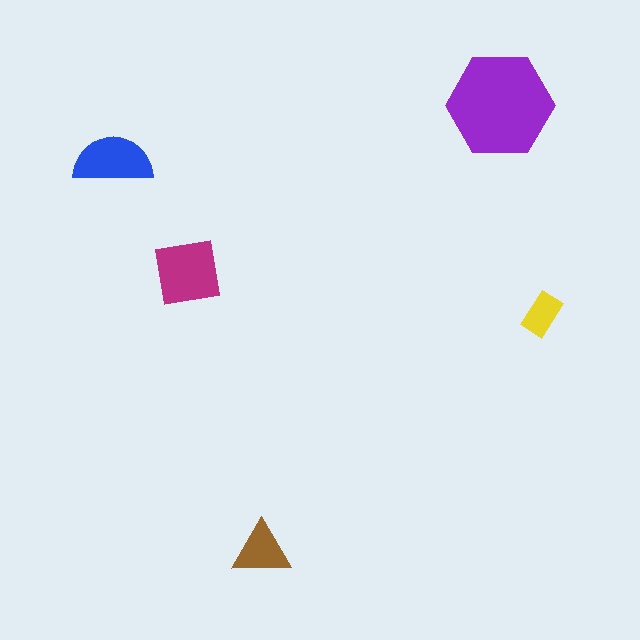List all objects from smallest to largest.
The yellow rectangle, the brown triangle, the blue semicircle, the magenta square, the purple hexagon.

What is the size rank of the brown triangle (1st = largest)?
4th.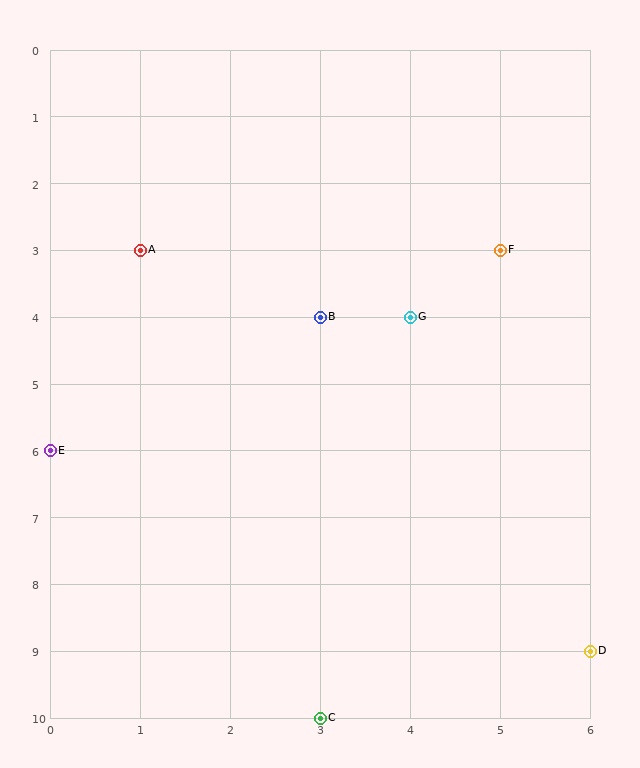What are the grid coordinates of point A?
Point A is at grid coordinates (1, 3).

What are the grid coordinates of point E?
Point E is at grid coordinates (0, 6).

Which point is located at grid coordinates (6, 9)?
Point D is at (6, 9).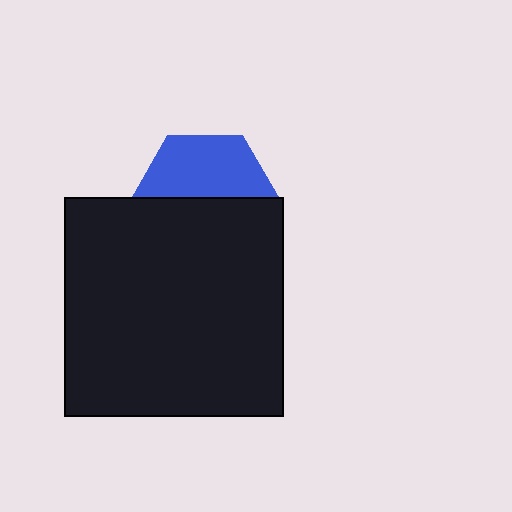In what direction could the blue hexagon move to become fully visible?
The blue hexagon could move up. That would shift it out from behind the black square entirely.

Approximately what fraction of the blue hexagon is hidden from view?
Roughly 53% of the blue hexagon is hidden behind the black square.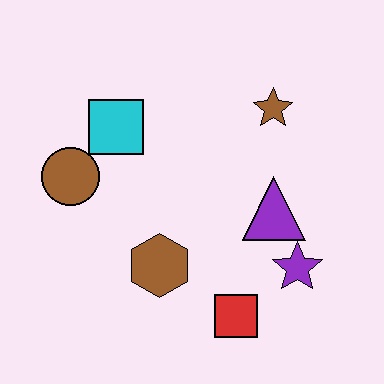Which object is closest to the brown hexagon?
The red square is closest to the brown hexagon.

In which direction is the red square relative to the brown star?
The red square is below the brown star.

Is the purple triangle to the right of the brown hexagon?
Yes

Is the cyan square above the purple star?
Yes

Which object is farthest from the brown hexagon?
The brown star is farthest from the brown hexagon.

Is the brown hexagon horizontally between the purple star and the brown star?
No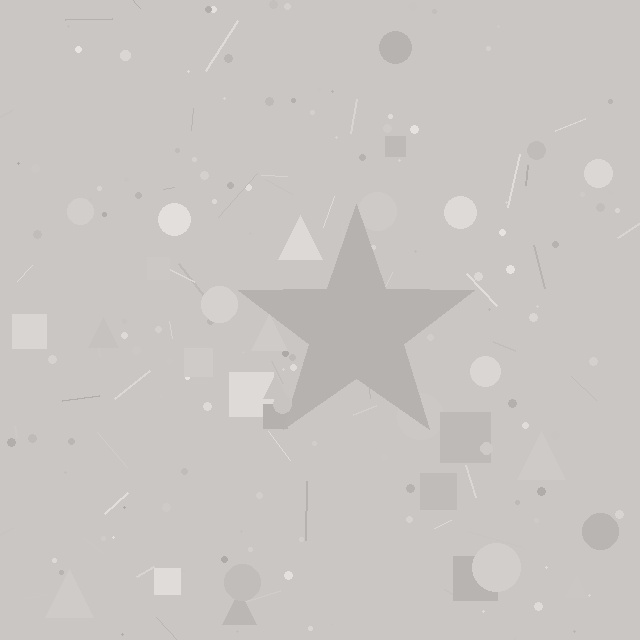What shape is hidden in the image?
A star is hidden in the image.